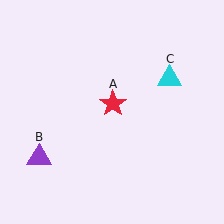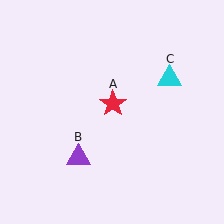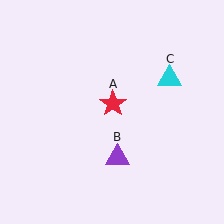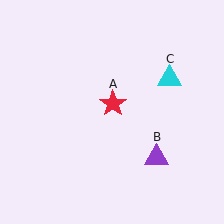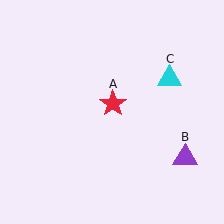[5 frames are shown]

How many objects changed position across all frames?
1 object changed position: purple triangle (object B).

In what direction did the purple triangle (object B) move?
The purple triangle (object B) moved right.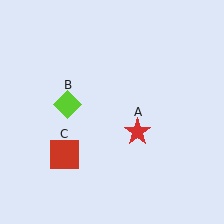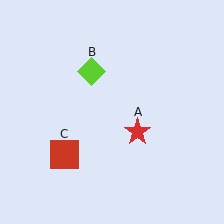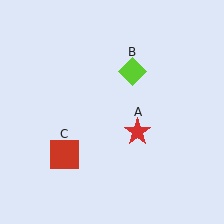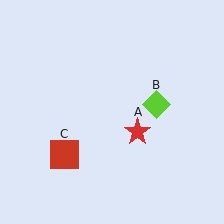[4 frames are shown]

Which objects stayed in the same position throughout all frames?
Red star (object A) and red square (object C) remained stationary.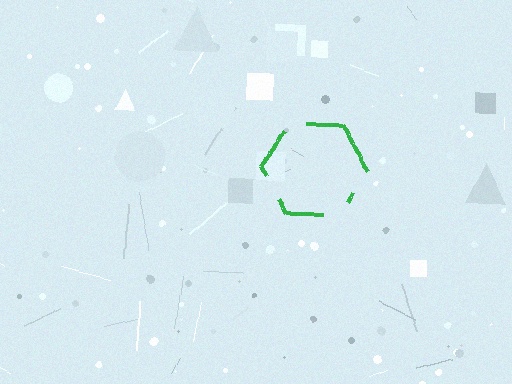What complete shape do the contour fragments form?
The contour fragments form a hexagon.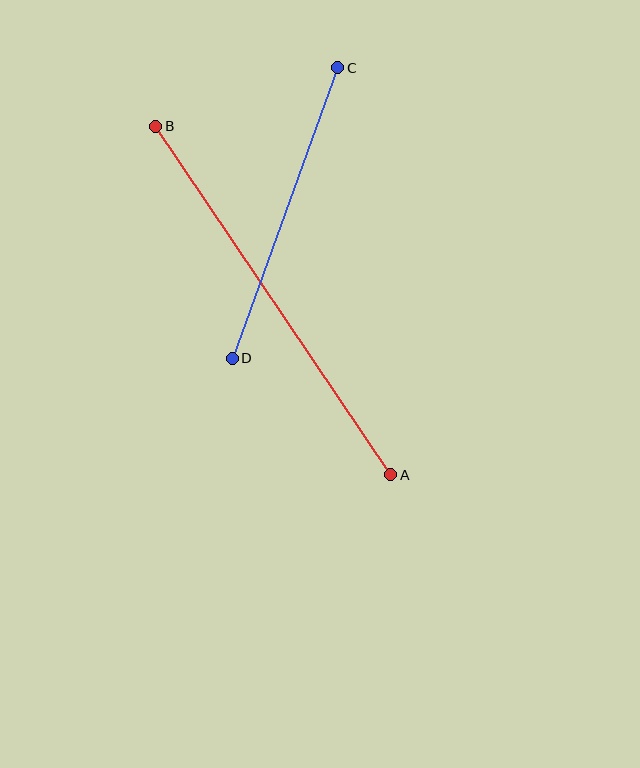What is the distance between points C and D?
The distance is approximately 309 pixels.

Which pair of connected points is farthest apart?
Points A and B are farthest apart.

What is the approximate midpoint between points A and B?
The midpoint is at approximately (273, 301) pixels.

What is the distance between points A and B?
The distance is approximately 420 pixels.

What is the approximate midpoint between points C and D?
The midpoint is at approximately (285, 213) pixels.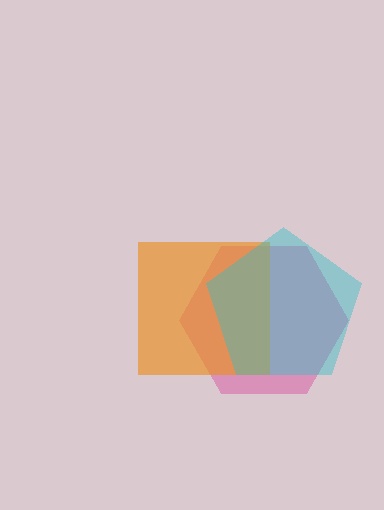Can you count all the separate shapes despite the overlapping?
Yes, there are 3 separate shapes.